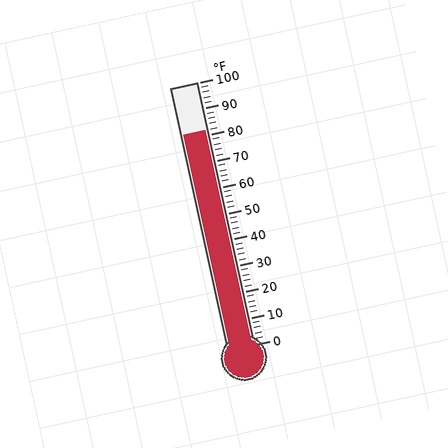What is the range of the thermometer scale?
The thermometer scale ranges from 0°F to 100°F.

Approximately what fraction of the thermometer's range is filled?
The thermometer is filled to approximately 80% of its range.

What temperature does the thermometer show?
The thermometer shows approximately 82°F.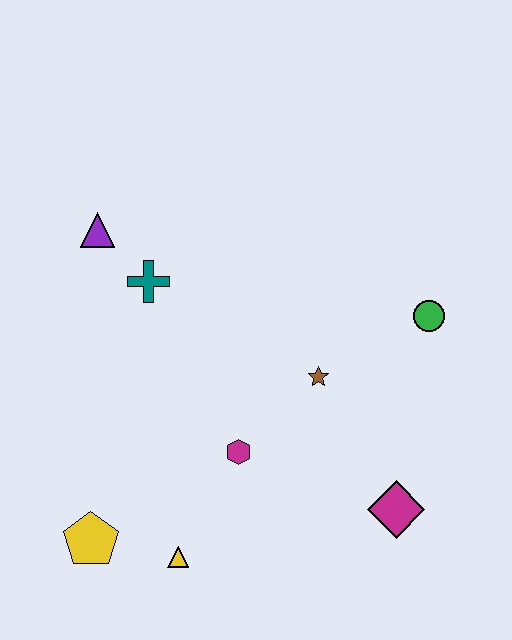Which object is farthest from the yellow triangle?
The green circle is farthest from the yellow triangle.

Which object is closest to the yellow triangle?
The yellow pentagon is closest to the yellow triangle.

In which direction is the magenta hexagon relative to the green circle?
The magenta hexagon is to the left of the green circle.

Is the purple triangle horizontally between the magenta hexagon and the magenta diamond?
No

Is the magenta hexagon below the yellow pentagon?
No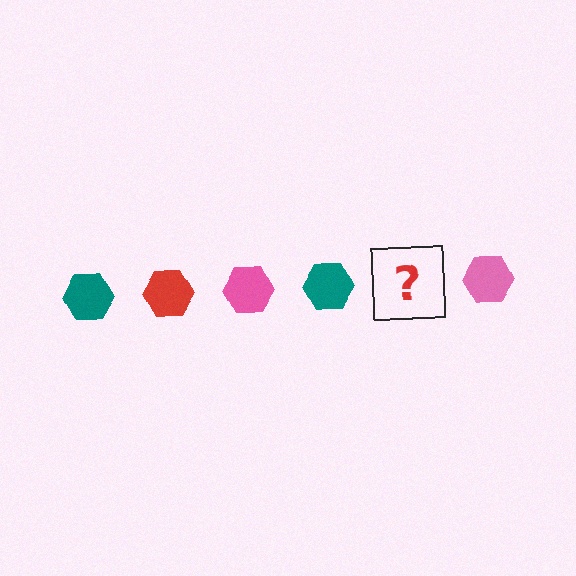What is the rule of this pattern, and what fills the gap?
The rule is that the pattern cycles through teal, red, pink hexagons. The gap should be filled with a red hexagon.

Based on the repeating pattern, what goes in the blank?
The blank should be a red hexagon.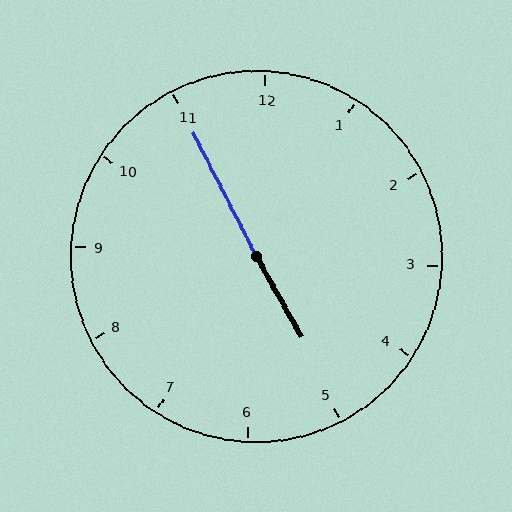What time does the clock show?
4:55.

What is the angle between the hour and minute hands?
Approximately 178 degrees.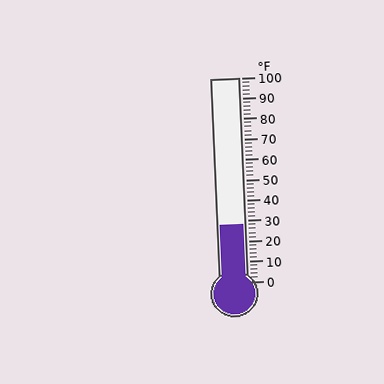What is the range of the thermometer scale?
The thermometer scale ranges from 0°F to 100°F.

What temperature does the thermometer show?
The thermometer shows approximately 28°F.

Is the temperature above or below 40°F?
The temperature is below 40°F.